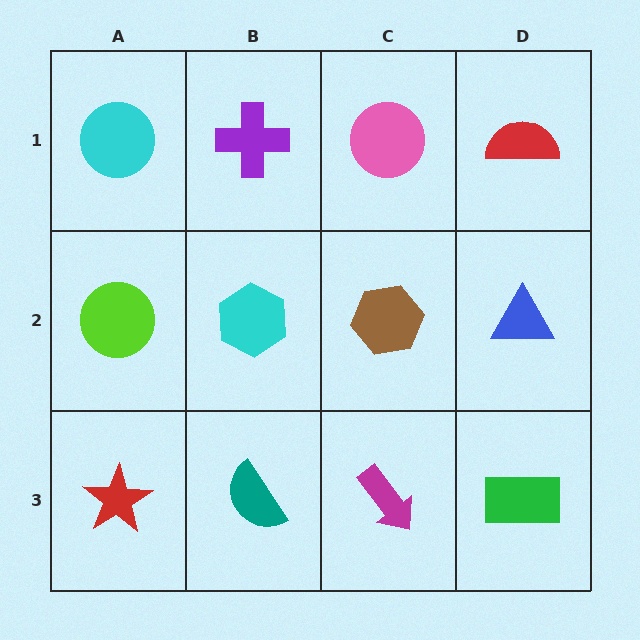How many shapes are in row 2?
4 shapes.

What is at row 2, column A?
A lime circle.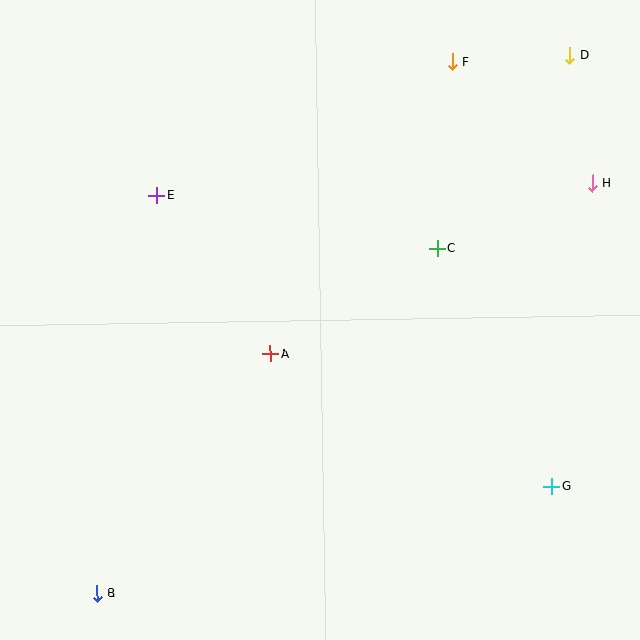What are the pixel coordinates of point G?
Point G is at (552, 486).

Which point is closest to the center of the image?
Point A at (270, 353) is closest to the center.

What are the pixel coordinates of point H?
Point H is at (592, 183).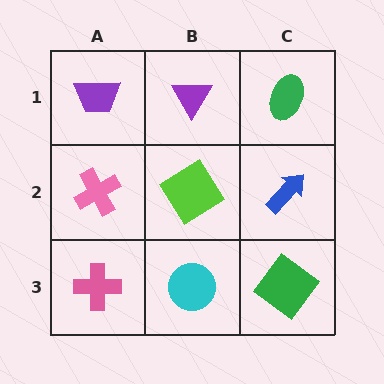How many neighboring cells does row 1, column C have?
2.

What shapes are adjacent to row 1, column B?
A lime diamond (row 2, column B), a purple trapezoid (row 1, column A), a green ellipse (row 1, column C).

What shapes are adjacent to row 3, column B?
A lime diamond (row 2, column B), a pink cross (row 3, column A), a green diamond (row 3, column C).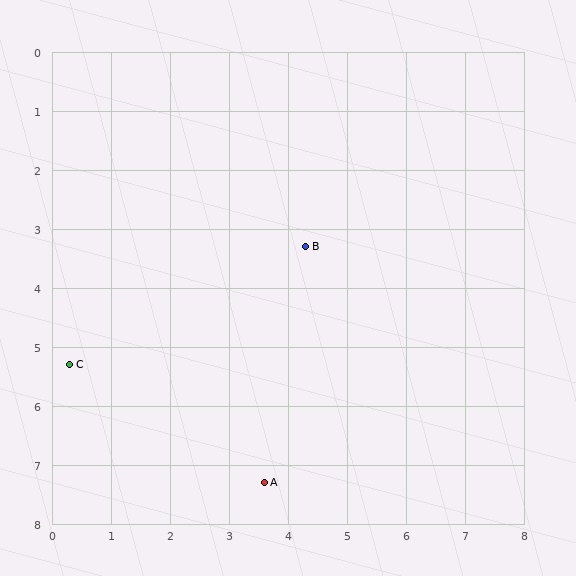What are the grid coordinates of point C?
Point C is at approximately (0.3, 5.3).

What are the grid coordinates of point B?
Point B is at approximately (4.3, 3.3).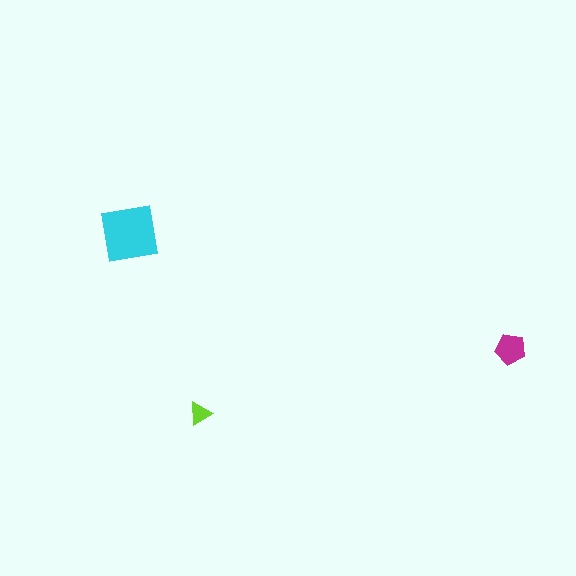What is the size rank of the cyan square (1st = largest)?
1st.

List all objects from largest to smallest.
The cyan square, the magenta pentagon, the lime triangle.